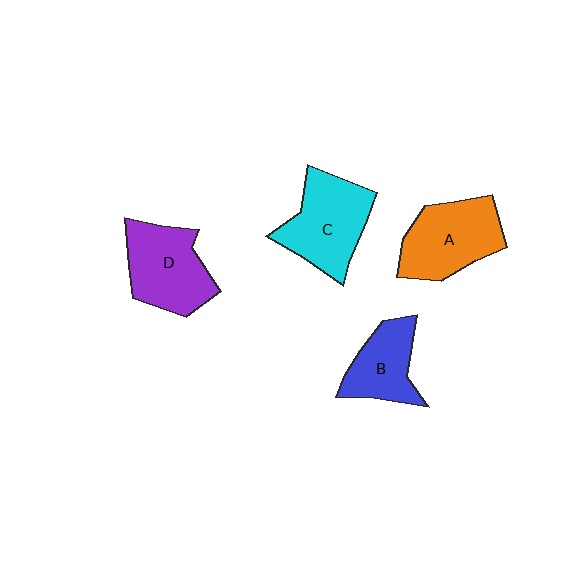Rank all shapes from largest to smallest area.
From largest to smallest: C (cyan), A (orange), D (purple), B (blue).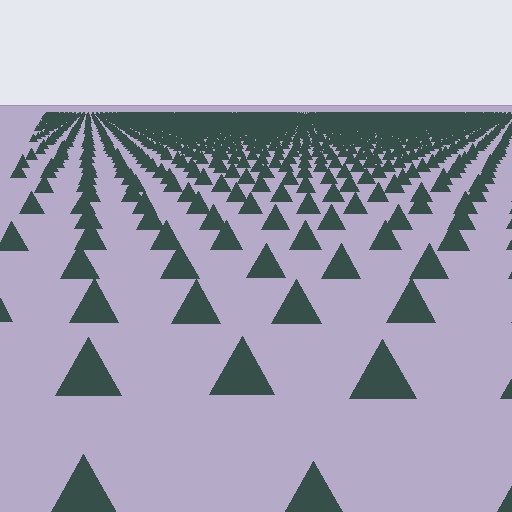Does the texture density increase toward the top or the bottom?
Density increases toward the top.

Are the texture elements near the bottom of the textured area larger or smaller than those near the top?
Larger. Near the bottom, elements are closer to the viewer and appear at a bigger on-screen size.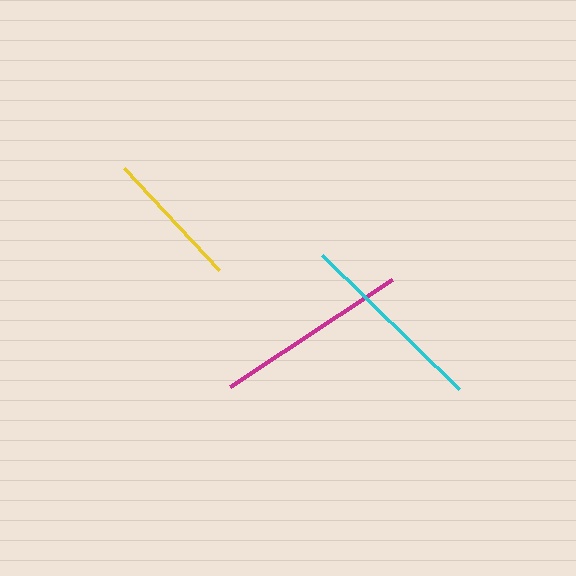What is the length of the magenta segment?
The magenta segment is approximately 194 pixels long.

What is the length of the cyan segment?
The cyan segment is approximately 192 pixels long.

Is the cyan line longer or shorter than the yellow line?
The cyan line is longer than the yellow line.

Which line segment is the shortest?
The yellow line is the shortest at approximately 140 pixels.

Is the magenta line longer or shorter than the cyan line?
The magenta line is longer than the cyan line.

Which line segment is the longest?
The magenta line is the longest at approximately 194 pixels.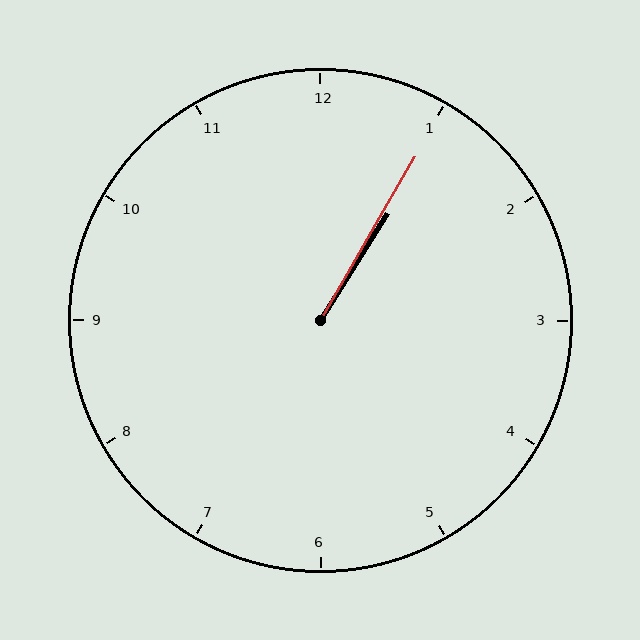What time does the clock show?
1:05.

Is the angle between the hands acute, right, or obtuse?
It is acute.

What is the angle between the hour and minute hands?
Approximately 2 degrees.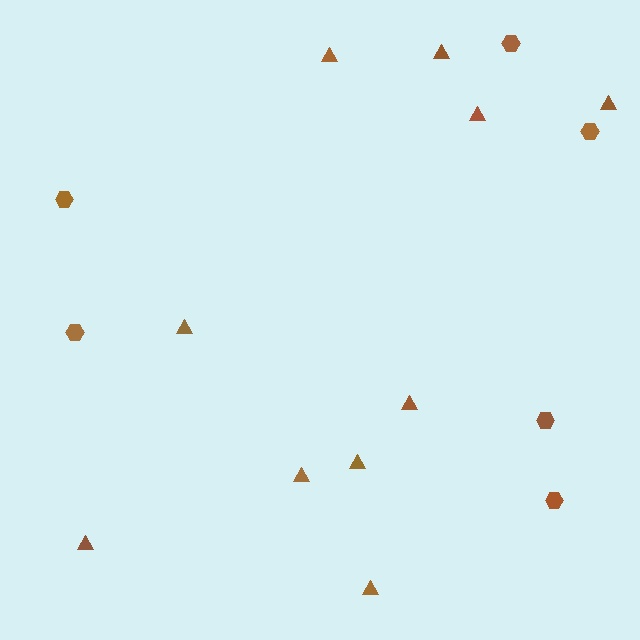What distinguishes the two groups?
There are 2 groups: one group of hexagons (6) and one group of triangles (10).